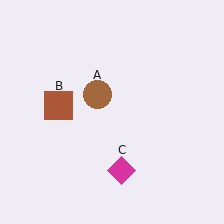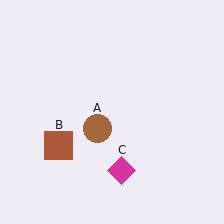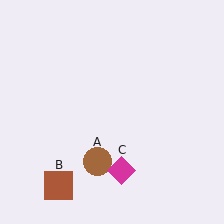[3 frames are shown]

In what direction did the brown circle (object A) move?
The brown circle (object A) moved down.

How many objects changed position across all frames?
2 objects changed position: brown circle (object A), brown square (object B).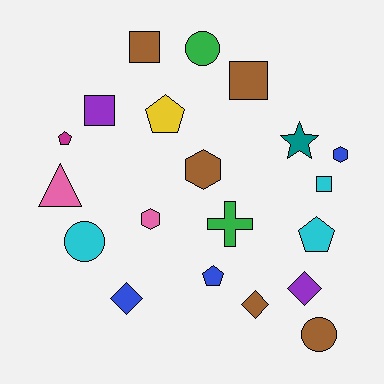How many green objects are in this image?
There are 2 green objects.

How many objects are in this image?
There are 20 objects.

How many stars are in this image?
There is 1 star.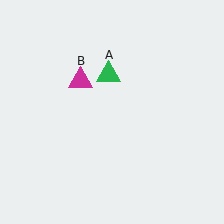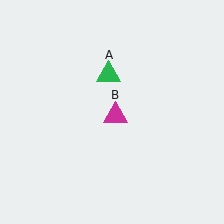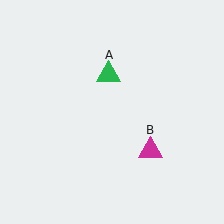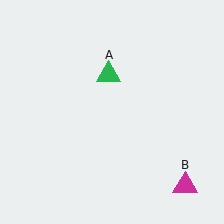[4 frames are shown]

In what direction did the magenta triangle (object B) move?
The magenta triangle (object B) moved down and to the right.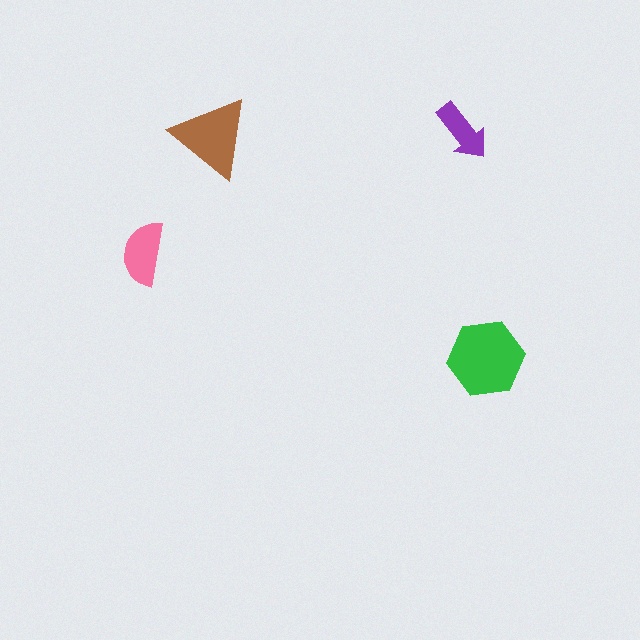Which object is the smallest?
The purple arrow.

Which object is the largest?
The green hexagon.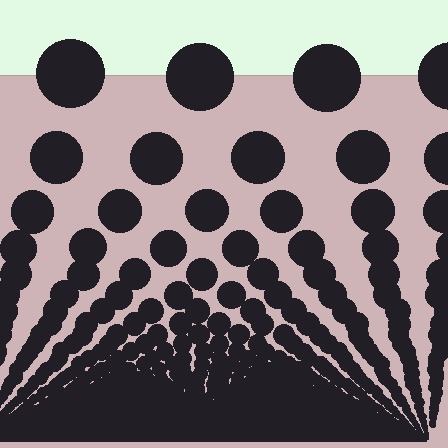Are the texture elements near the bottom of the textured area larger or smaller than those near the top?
Smaller. The gradient is inverted — elements near the bottom are smaller and denser.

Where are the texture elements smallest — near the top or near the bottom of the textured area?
Near the bottom.